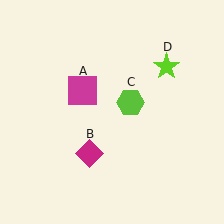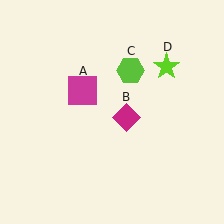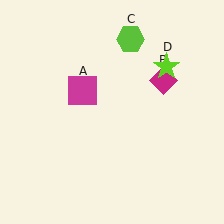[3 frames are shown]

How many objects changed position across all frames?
2 objects changed position: magenta diamond (object B), lime hexagon (object C).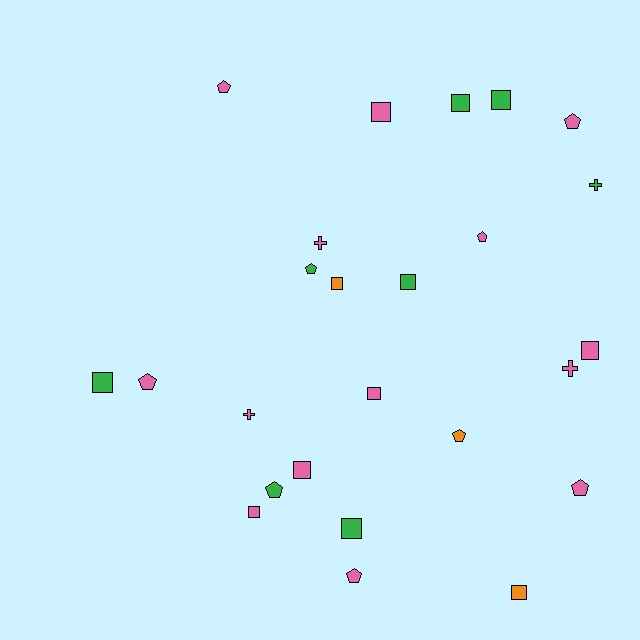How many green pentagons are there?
There are 2 green pentagons.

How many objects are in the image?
There are 25 objects.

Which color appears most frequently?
Pink, with 14 objects.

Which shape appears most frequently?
Square, with 12 objects.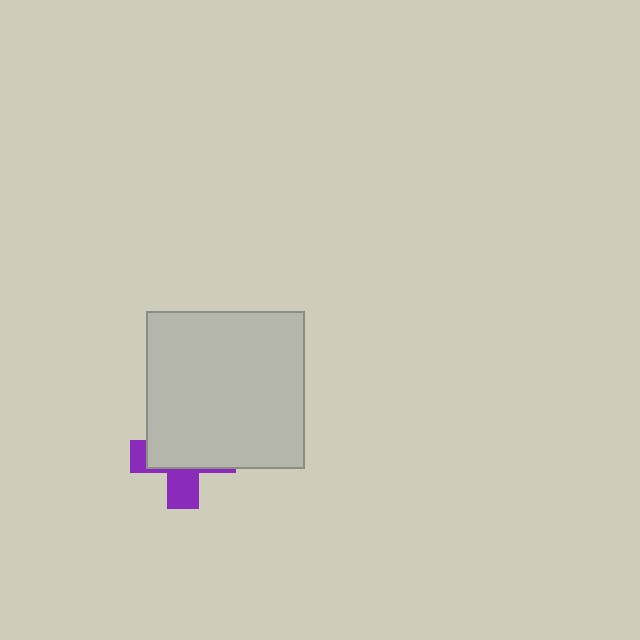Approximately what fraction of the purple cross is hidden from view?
Roughly 65% of the purple cross is hidden behind the light gray square.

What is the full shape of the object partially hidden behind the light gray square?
The partially hidden object is a purple cross.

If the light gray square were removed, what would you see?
You would see the complete purple cross.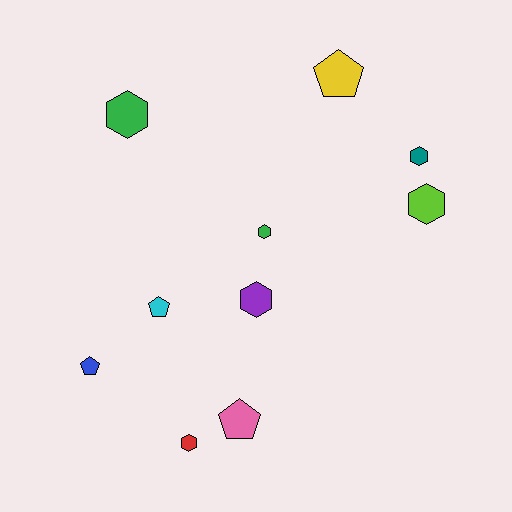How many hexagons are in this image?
There are 6 hexagons.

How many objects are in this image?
There are 10 objects.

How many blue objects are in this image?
There is 1 blue object.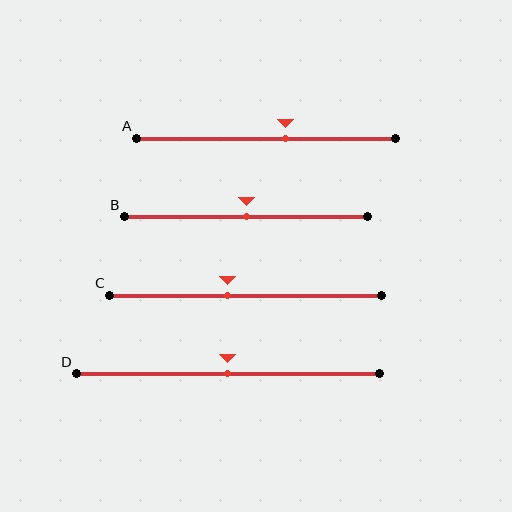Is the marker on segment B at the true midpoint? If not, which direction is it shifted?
Yes, the marker on segment B is at the true midpoint.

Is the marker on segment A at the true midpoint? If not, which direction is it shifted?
No, the marker on segment A is shifted to the right by about 8% of the segment length.